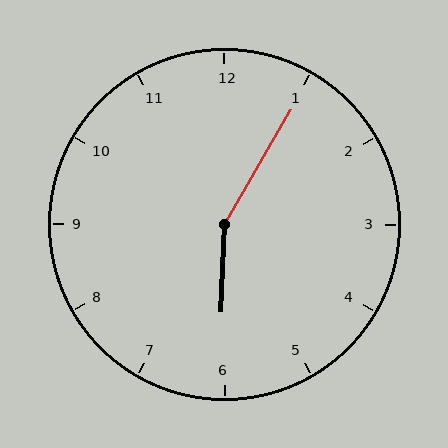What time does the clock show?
6:05.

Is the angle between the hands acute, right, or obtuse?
It is obtuse.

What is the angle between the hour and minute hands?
Approximately 152 degrees.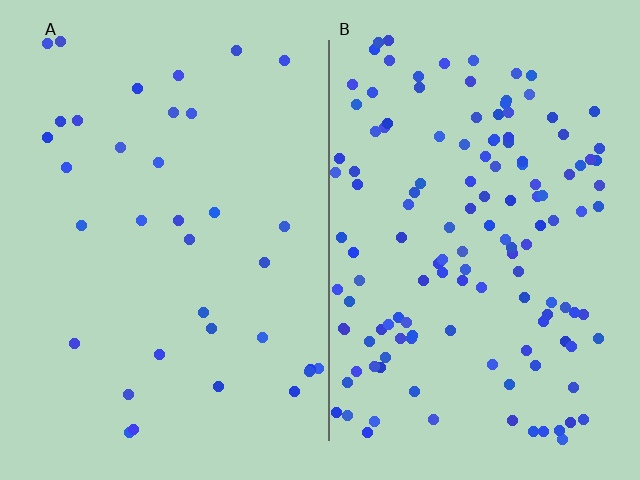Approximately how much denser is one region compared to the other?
Approximately 3.9× — region B over region A.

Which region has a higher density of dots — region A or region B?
B (the right).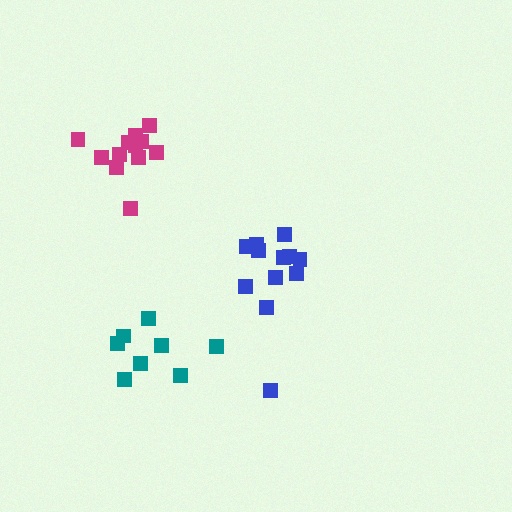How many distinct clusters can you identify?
There are 3 distinct clusters.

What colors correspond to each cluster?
The clusters are colored: blue, teal, magenta.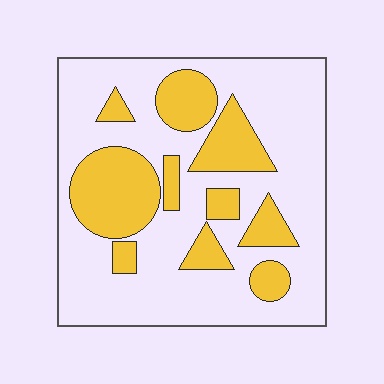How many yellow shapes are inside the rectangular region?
10.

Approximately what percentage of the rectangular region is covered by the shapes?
Approximately 30%.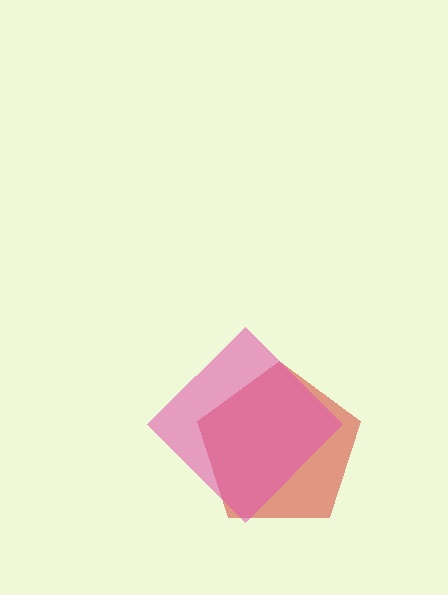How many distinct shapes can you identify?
There are 2 distinct shapes: a red pentagon, a pink diamond.